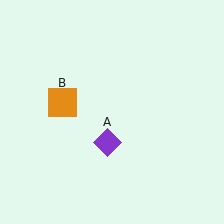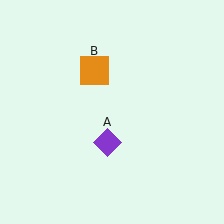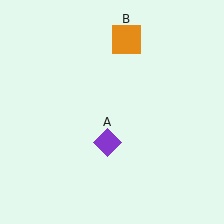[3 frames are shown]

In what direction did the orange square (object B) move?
The orange square (object B) moved up and to the right.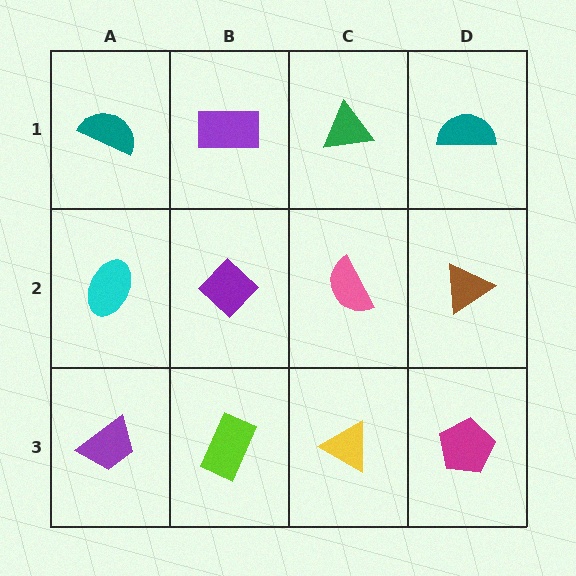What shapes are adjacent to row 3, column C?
A pink semicircle (row 2, column C), a lime rectangle (row 3, column B), a magenta pentagon (row 3, column D).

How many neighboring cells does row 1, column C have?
3.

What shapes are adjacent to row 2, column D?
A teal semicircle (row 1, column D), a magenta pentagon (row 3, column D), a pink semicircle (row 2, column C).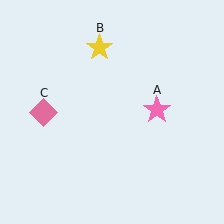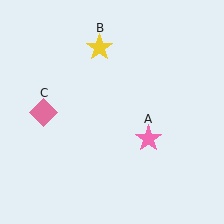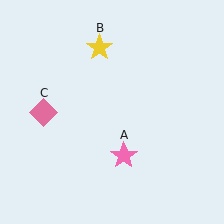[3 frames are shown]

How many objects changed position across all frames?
1 object changed position: pink star (object A).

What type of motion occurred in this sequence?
The pink star (object A) rotated clockwise around the center of the scene.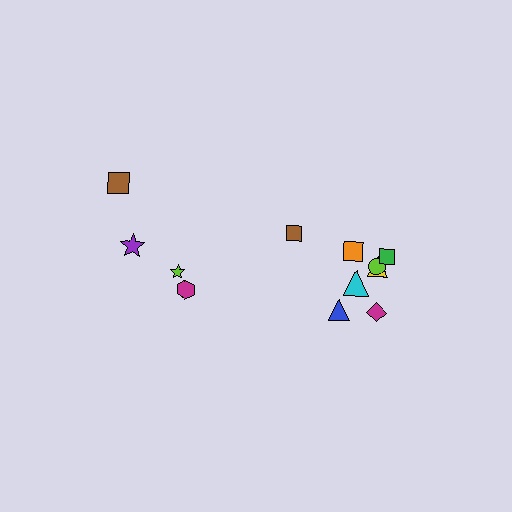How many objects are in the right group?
There are 8 objects.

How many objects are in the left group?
There are 4 objects.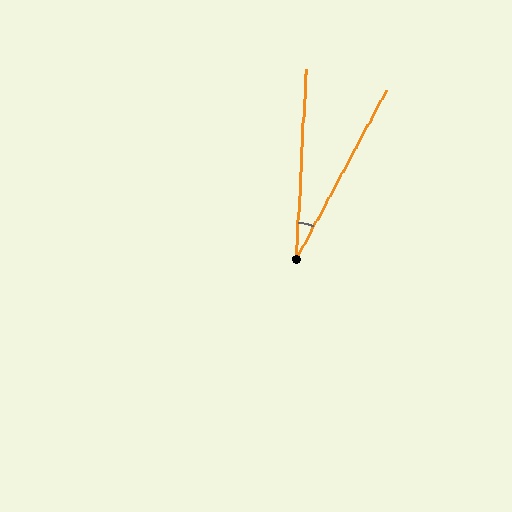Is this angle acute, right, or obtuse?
It is acute.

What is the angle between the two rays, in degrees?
Approximately 25 degrees.